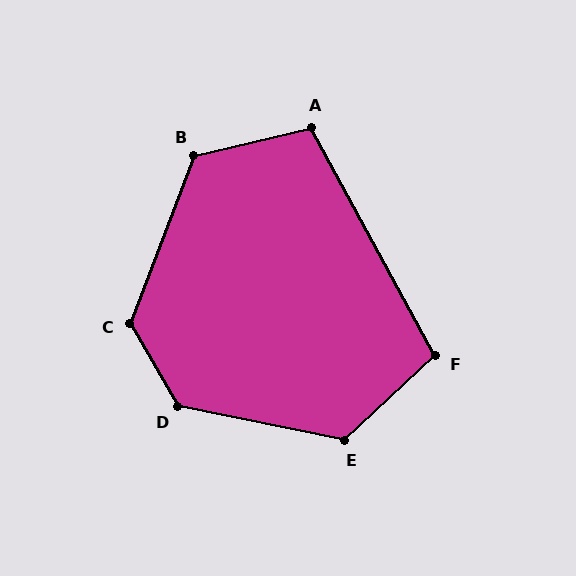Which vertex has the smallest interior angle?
F, at approximately 104 degrees.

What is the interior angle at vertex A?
Approximately 105 degrees (obtuse).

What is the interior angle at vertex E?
Approximately 126 degrees (obtuse).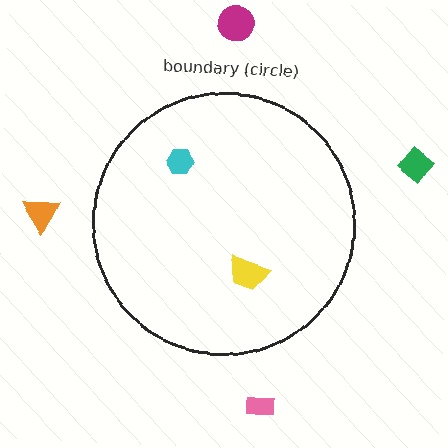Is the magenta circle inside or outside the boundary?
Outside.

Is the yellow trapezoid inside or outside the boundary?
Inside.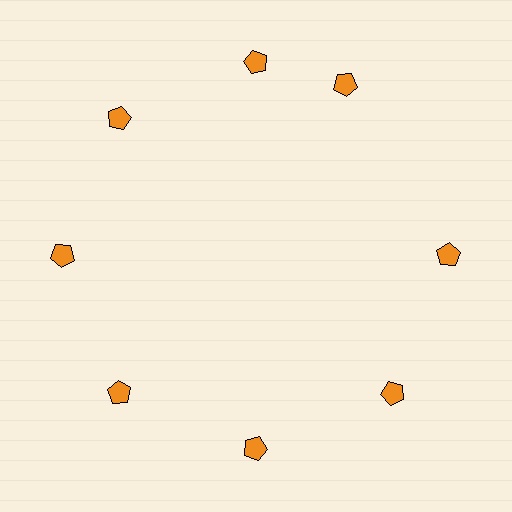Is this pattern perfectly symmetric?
No. The 8 orange pentagons are arranged in a ring, but one element near the 2 o'clock position is rotated out of alignment along the ring, breaking the 8-fold rotational symmetry.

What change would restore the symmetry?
The symmetry would be restored by rotating it back into even spacing with its neighbors so that all 8 pentagons sit at equal angles and equal distance from the center.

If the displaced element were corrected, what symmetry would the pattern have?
It would have 8-fold rotational symmetry — the pattern would map onto itself every 45 degrees.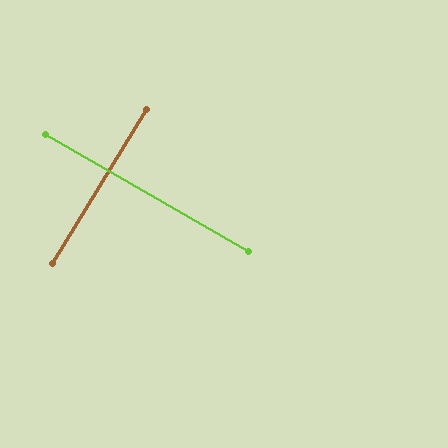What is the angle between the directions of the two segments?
Approximately 89 degrees.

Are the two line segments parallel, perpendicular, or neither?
Perpendicular — they meet at approximately 89°.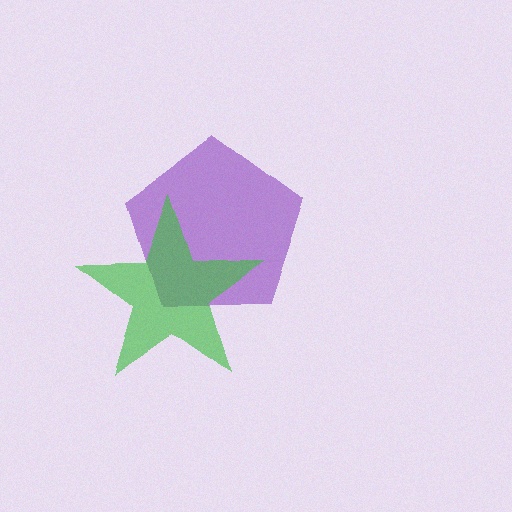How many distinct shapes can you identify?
There are 2 distinct shapes: a purple pentagon, a green star.